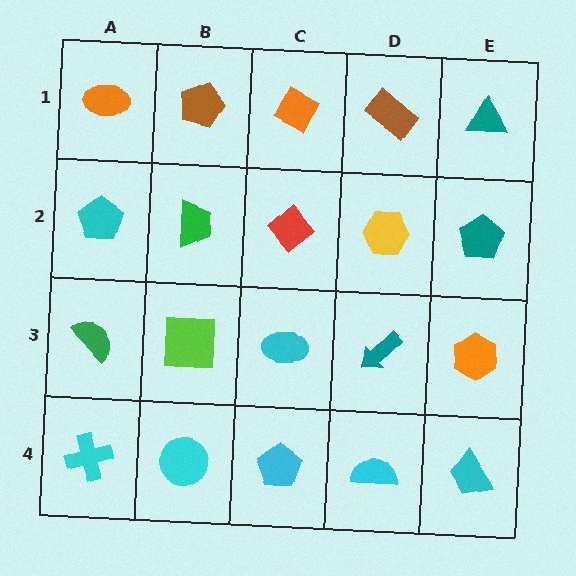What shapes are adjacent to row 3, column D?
A yellow hexagon (row 2, column D), a cyan semicircle (row 4, column D), a cyan ellipse (row 3, column C), an orange hexagon (row 3, column E).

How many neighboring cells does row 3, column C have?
4.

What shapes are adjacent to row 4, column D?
A teal arrow (row 3, column D), a cyan pentagon (row 4, column C), a cyan trapezoid (row 4, column E).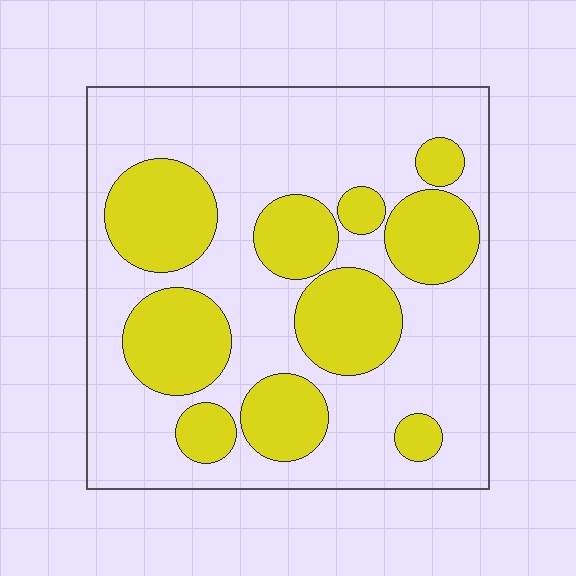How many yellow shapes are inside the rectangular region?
10.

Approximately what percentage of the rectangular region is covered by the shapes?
Approximately 35%.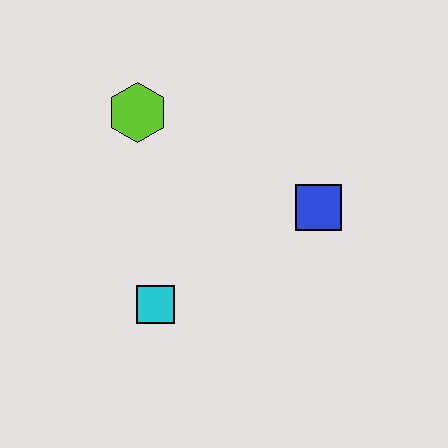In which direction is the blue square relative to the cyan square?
The blue square is to the right of the cyan square.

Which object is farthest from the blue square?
The lime hexagon is farthest from the blue square.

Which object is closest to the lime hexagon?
The cyan square is closest to the lime hexagon.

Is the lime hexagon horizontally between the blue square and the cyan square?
No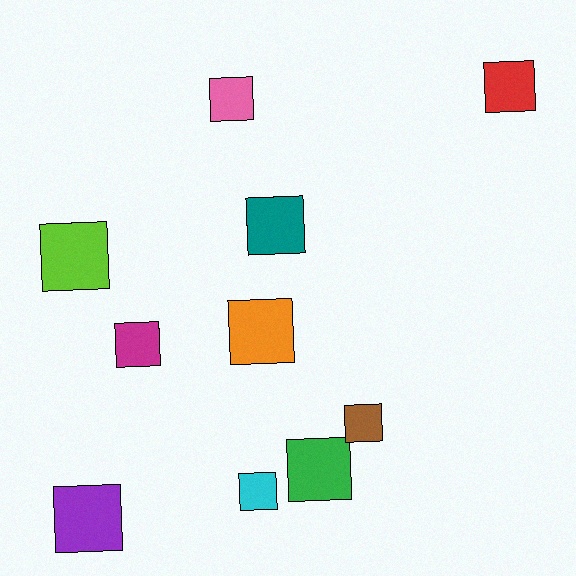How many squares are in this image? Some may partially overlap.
There are 10 squares.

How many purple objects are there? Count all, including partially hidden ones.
There is 1 purple object.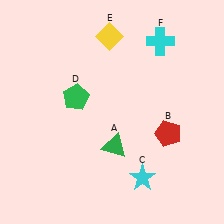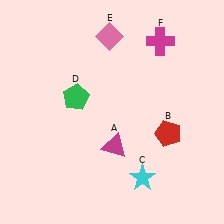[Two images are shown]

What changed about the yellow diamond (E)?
In Image 1, E is yellow. In Image 2, it changed to pink.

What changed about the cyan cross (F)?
In Image 1, F is cyan. In Image 2, it changed to magenta.